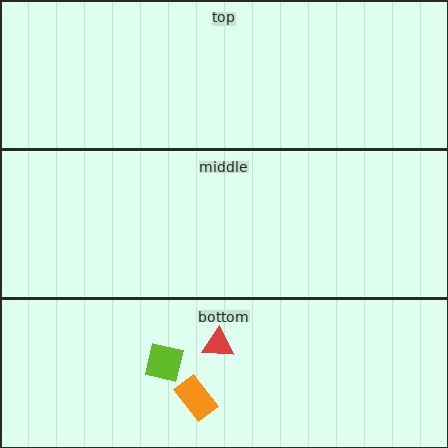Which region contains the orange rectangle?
The bottom region.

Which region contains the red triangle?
The bottom region.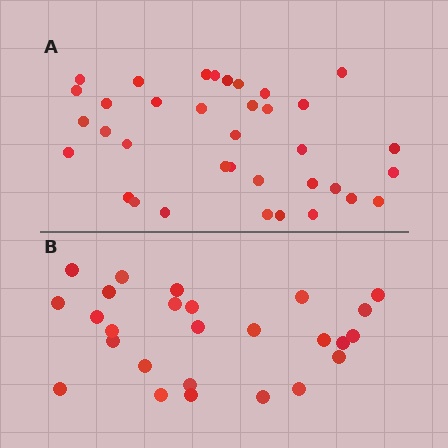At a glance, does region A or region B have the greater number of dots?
Region A (the top region) has more dots.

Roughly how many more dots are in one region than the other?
Region A has roughly 10 or so more dots than region B.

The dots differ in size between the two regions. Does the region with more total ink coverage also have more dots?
No. Region B has more total ink coverage because its dots are larger, but region A actually contains more individual dots. Total area can be misleading — the number of items is what matters here.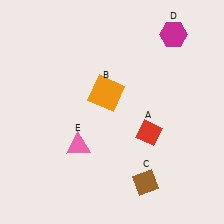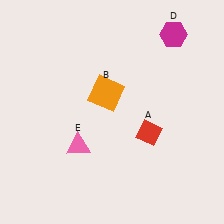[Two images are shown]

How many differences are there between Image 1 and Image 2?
There is 1 difference between the two images.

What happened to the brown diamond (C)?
The brown diamond (C) was removed in Image 2. It was in the bottom-right area of Image 1.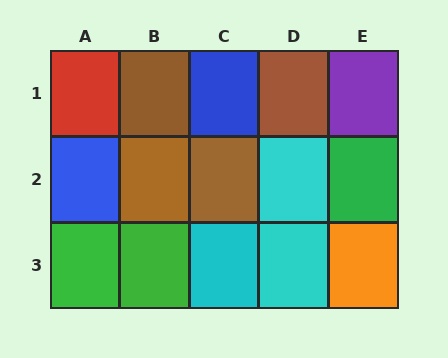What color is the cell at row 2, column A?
Blue.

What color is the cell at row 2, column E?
Green.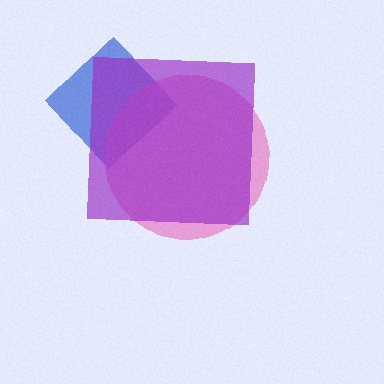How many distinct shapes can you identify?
There are 3 distinct shapes: a blue diamond, a pink circle, a purple square.